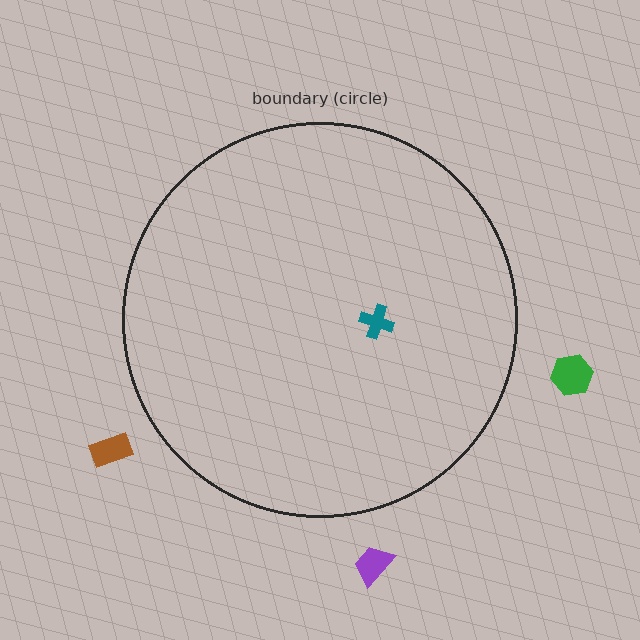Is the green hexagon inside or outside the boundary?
Outside.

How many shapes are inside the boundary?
1 inside, 3 outside.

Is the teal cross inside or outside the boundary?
Inside.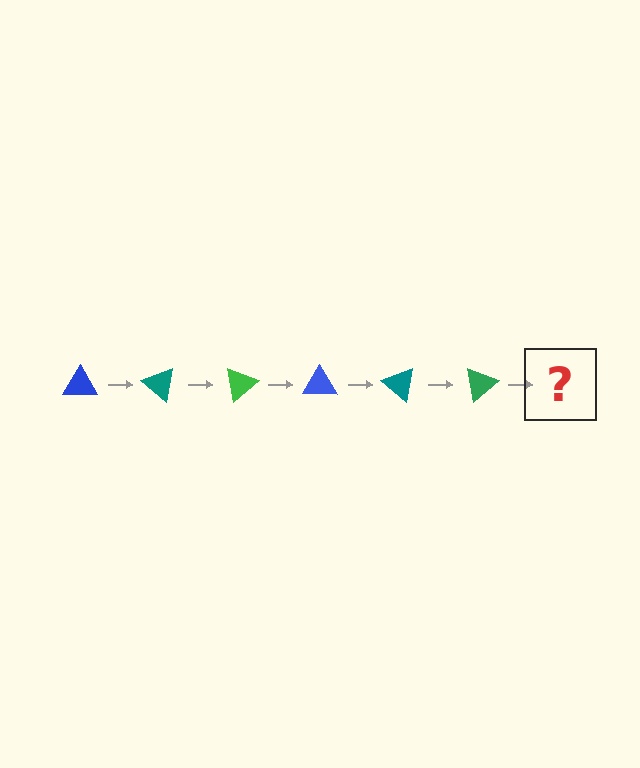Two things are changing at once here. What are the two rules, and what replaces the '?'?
The two rules are that it rotates 40 degrees each step and the color cycles through blue, teal, and green. The '?' should be a blue triangle, rotated 240 degrees from the start.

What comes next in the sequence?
The next element should be a blue triangle, rotated 240 degrees from the start.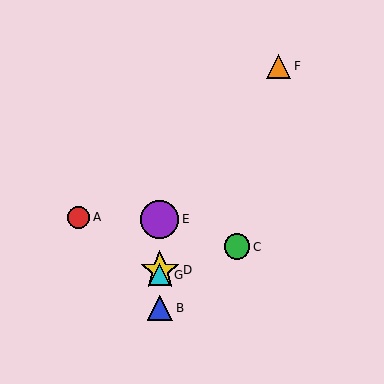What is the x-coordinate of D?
Object D is at x≈160.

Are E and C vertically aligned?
No, E is at x≈160 and C is at x≈237.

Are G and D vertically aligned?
Yes, both are at x≈160.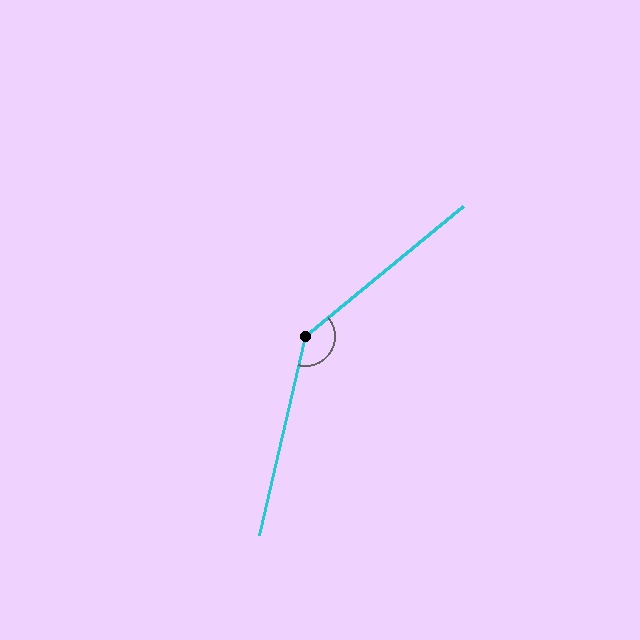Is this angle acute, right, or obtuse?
It is obtuse.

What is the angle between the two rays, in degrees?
Approximately 143 degrees.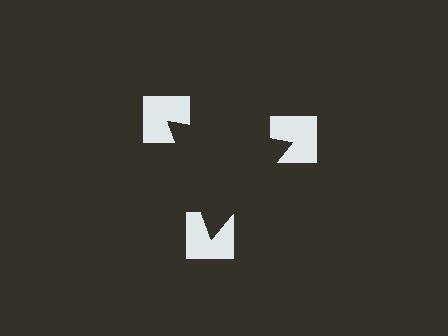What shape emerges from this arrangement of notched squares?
An illusory triangle — its edges are inferred from the aligned wedge cuts in the notched squares, not physically drawn.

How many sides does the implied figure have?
3 sides.